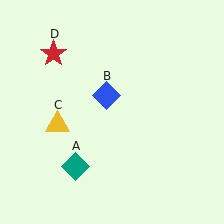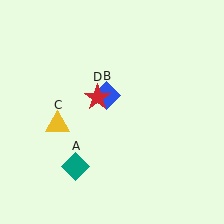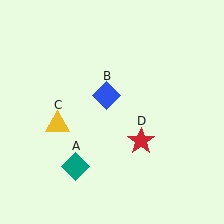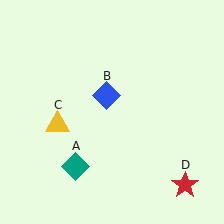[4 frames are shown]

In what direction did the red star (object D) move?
The red star (object D) moved down and to the right.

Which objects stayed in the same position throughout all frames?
Teal diamond (object A) and blue diamond (object B) and yellow triangle (object C) remained stationary.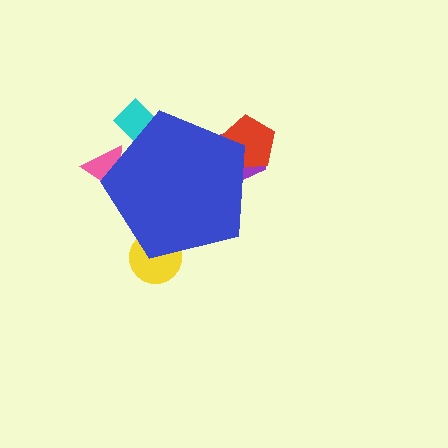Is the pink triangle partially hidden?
Yes, the pink triangle is partially hidden behind the blue pentagon.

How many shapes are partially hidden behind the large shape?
5 shapes are partially hidden.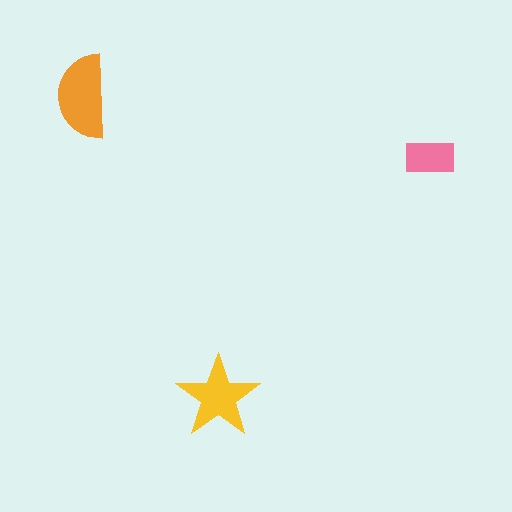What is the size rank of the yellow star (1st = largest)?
2nd.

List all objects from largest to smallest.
The orange semicircle, the yellow star, the pink rectangle.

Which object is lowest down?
The yellow star is bottommost.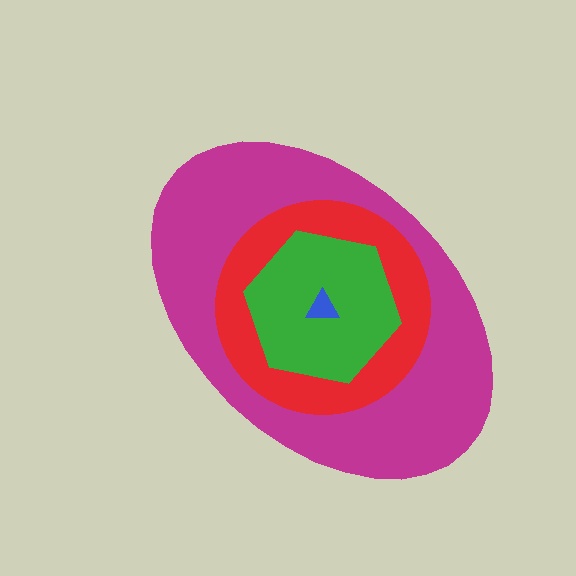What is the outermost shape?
The magenta ellipse.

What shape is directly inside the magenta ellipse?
The red circle.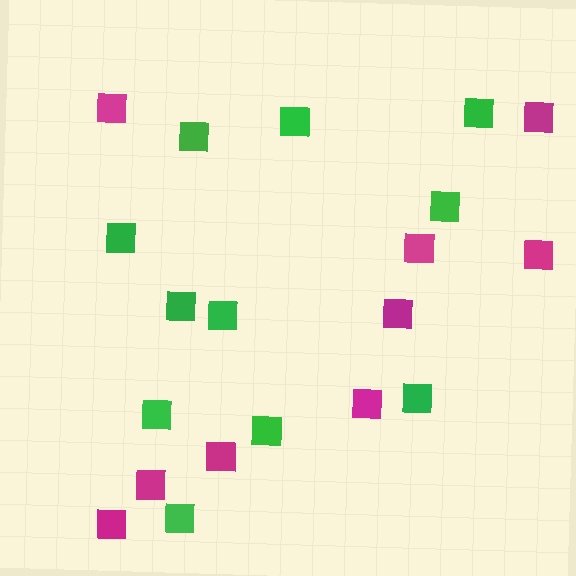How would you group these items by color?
There are 2 groups: one group of magenta squares (9) and one group of green squares (11).